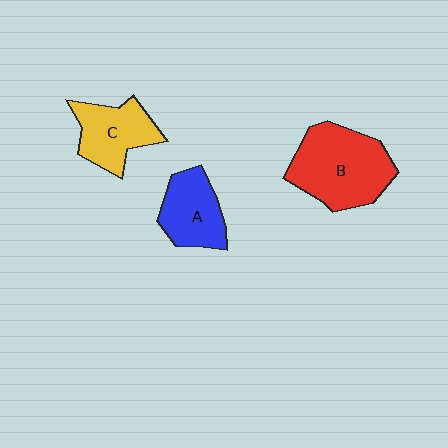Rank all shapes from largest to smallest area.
From largest to smallest: B (red), C (yellow), A (blue).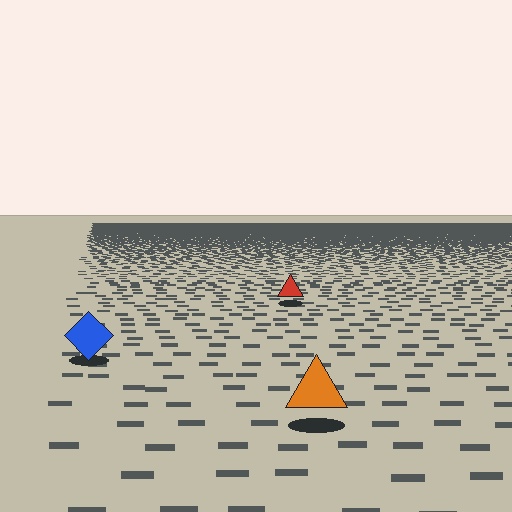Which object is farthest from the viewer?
The red triangle is farthest from the viewer. It appears smaller and the ground texture around it is denser.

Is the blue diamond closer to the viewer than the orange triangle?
No. The orange triangle is closer — you can tell from the texture gradient: the ground texture is coarser near it.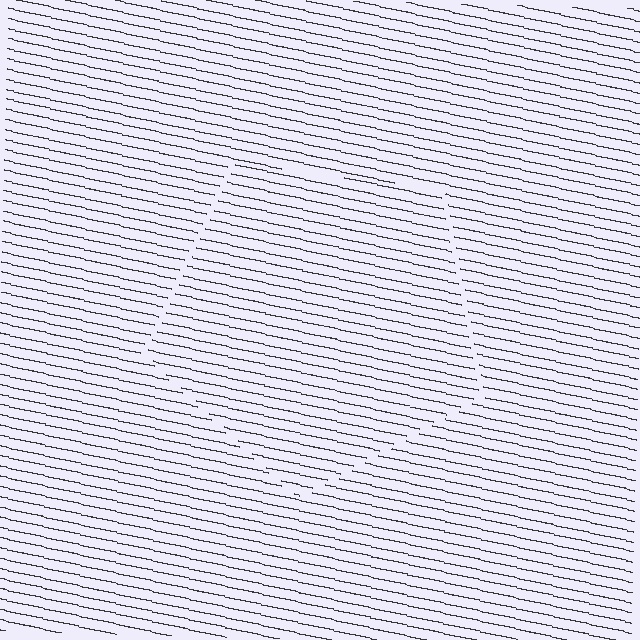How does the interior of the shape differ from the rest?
The interior of the shape contains the same grating, shifted by half a period — the contour is defined by the phase discontinuity where line-ends from the inner and outer gratings abut.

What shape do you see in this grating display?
An illusory pentagon. The interior of the shape contains the same grating, shifted by half a period — the contour is defined by the phase discontinuity where line-ends from the inner and outer gratings abut.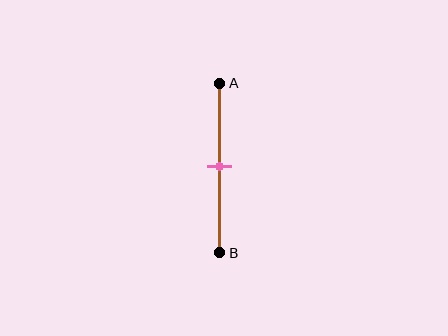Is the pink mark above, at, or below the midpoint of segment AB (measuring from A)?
The pink mark is approximately at the midpoint of segment AB.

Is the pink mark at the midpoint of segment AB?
Yes, the mark is approximately at the midpoint.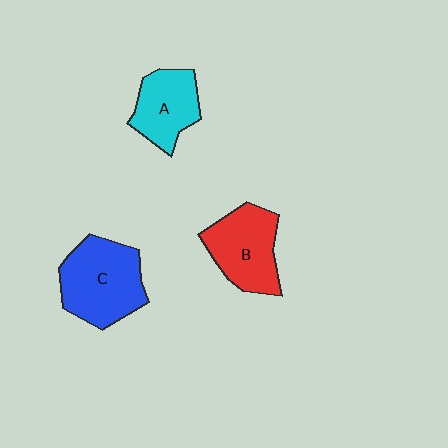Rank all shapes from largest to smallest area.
From largest to smallest: C (blue), B (red), A (cyan).